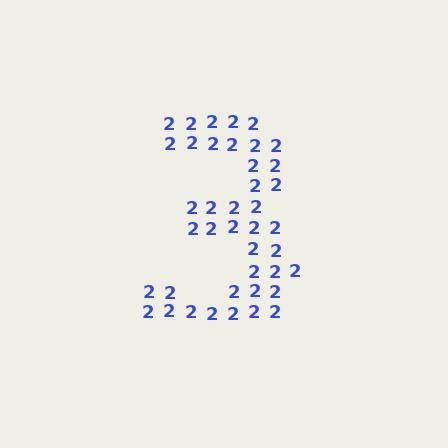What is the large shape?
The large shape is the digit 3.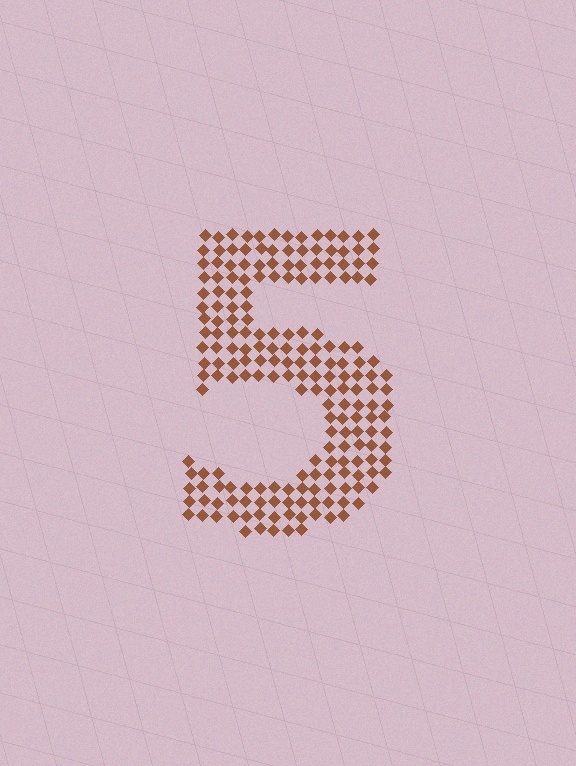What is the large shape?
The large shape is the digit 5.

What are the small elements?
The small elements are diamonds.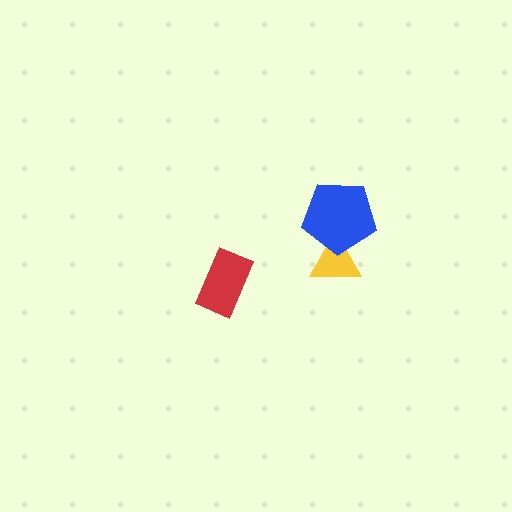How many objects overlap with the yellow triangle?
1 object overlaps with the yellow triangle.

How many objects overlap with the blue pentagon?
1 object overlaps with the blue pentagon.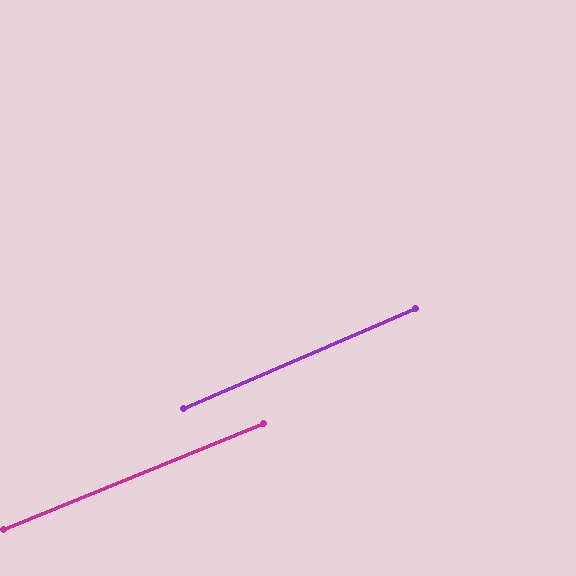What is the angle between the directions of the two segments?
Approximately 1 degree.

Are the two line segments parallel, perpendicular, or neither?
Parallel — their directions differ by only 0.9°.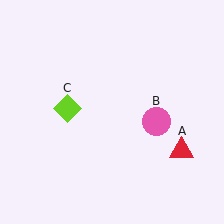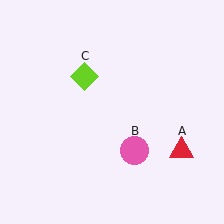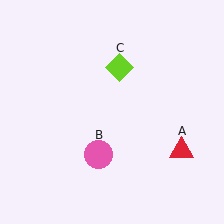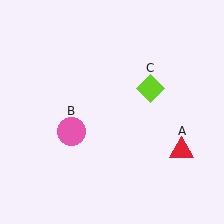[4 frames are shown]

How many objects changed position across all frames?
2 objects changed position: pink circle (object B), lime diamond (object C).